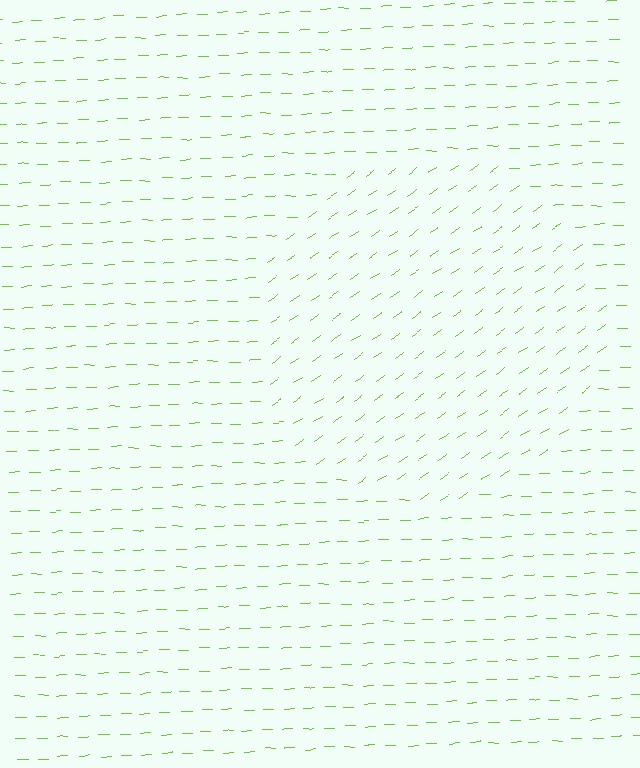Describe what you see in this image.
The image is filled with small lime line segments. A circle region in the image has lines oriented differently from the surrounding lines, creating a visible texture boundary.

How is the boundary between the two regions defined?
The boundary is defined purely by a change in line orientation (approximately 34 degrees difference). All lines are the same color and thickness.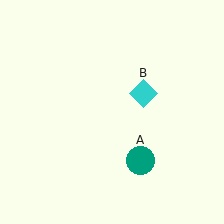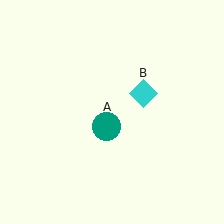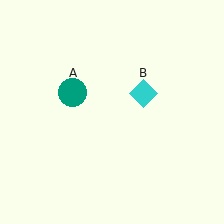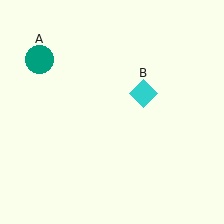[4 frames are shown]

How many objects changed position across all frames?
1 object changed position: teal circle (object A).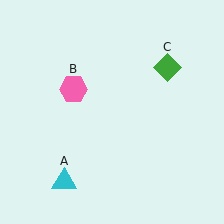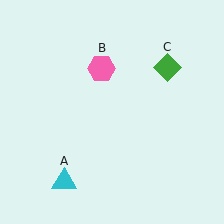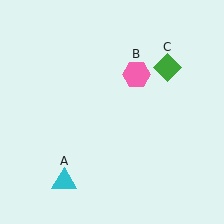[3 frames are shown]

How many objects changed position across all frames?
1 object changed position: pink hexagon (object B).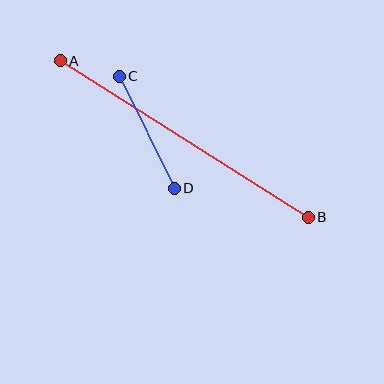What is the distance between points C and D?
The distance is approximately 125 pixels.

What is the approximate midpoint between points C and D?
The midpoint is at approximately (147, 132) pixels.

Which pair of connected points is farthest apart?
Points A and B are farthest apart.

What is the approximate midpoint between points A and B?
The midpoint is at approximately (184, 139) pixels.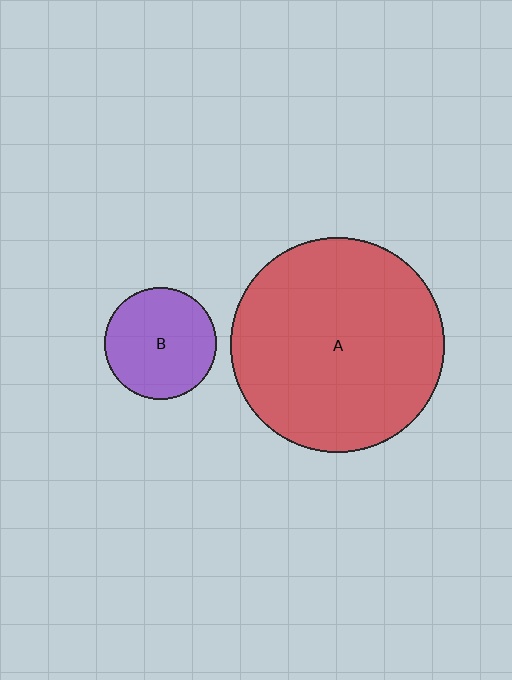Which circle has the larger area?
Circle A (red).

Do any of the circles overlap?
No, none of the circles overlap.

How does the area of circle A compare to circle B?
Approximately 3.7 times.